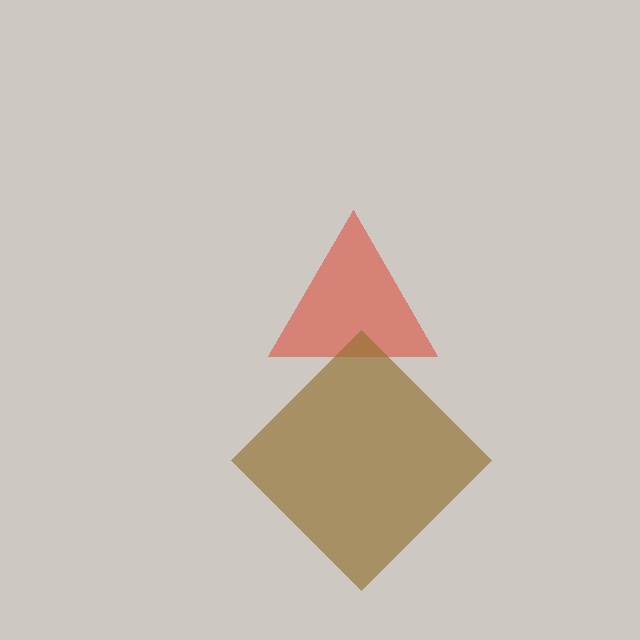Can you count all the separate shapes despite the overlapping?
Yes, there are 2 separate shapes.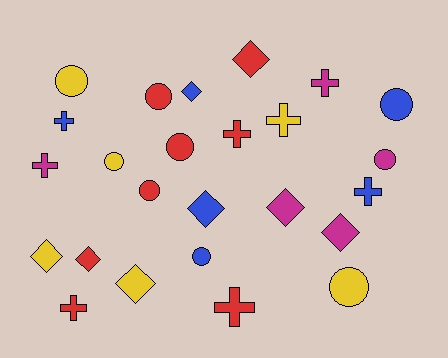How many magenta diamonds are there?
There are 2 magenta diamonds.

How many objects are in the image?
There are 25 objects.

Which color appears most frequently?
Red, with 8 objects.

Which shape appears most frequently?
Circle, with 9 objects.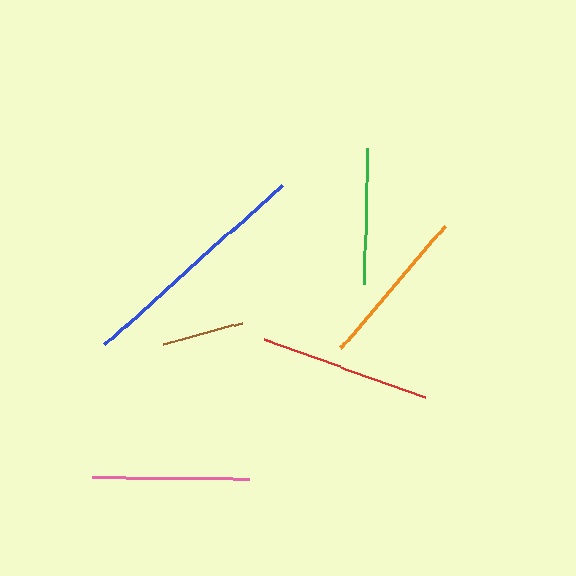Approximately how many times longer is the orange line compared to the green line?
The orange line is approximately 1.2 times the length of the green line.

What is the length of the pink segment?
The pink segment is approximately 157 pixels long.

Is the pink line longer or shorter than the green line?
The pink line is longer than the green line.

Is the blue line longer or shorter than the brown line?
The blue line is longer than the brown line.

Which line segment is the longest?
The blue line is the longest at approximately 239 pixels.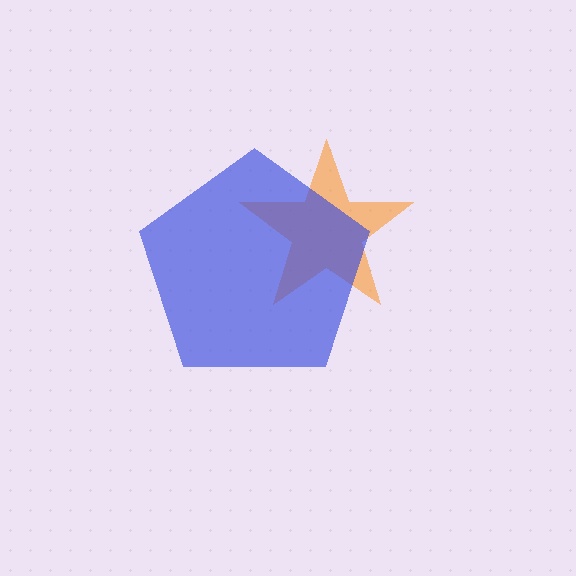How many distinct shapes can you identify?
There are 2 distinct shapes: an orange star, a blue pentagon.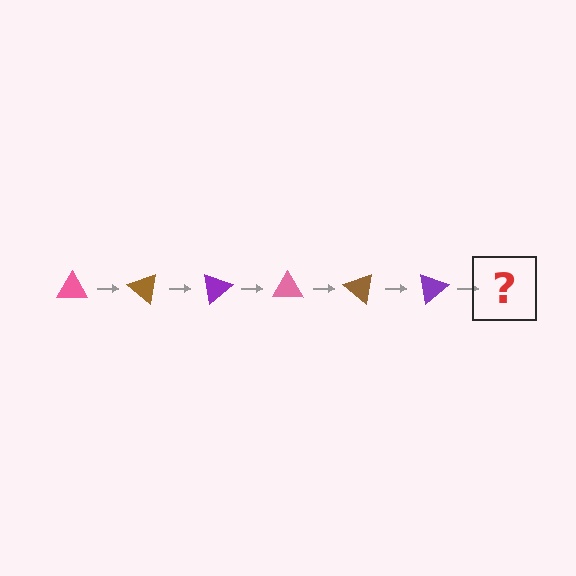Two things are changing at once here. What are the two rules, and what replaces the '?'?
The two rules are that it rotates 40 degrees each step and the color cycles through pink, brown, and purple. The '?' should be a pink triangle, rotated 240 degrees from the start.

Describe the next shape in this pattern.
It should be a pink triangle, rotated 240 degrees from the start.